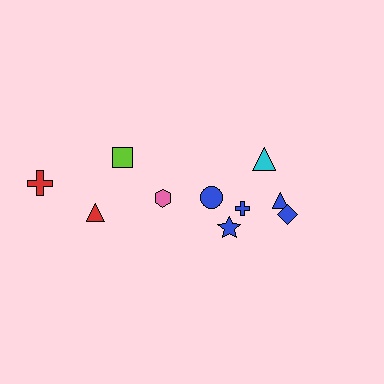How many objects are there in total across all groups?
There are 10 objects.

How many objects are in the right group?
There are 6 objects.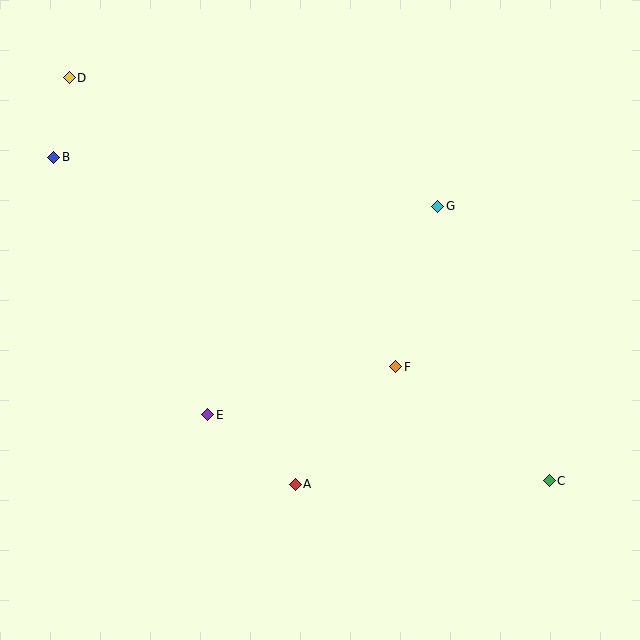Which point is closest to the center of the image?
Point F at (396, 367) is closest to the center.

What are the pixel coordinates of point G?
Point G is at (438, 206).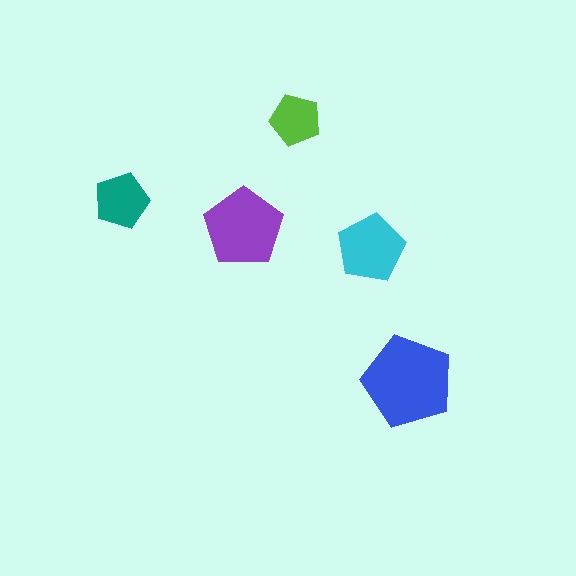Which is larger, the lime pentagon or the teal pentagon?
The teal one.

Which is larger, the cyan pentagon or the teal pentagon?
The cyan one.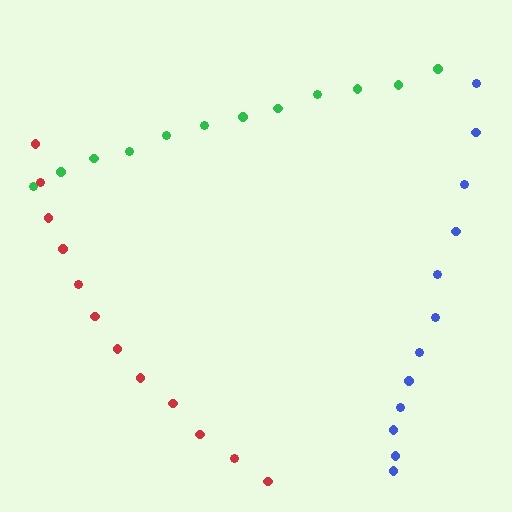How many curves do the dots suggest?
There are 3 distinct paths.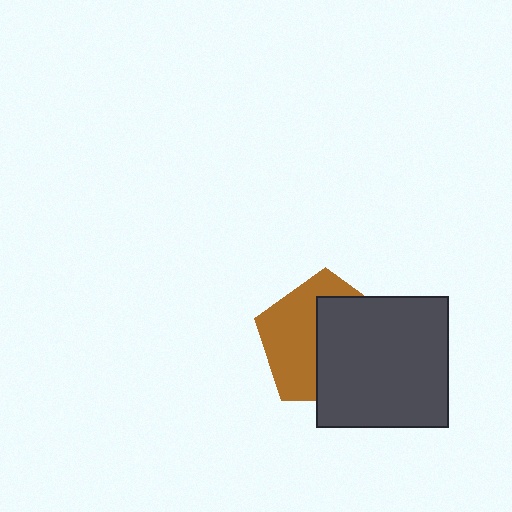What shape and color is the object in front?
The object in front is a dark gray square.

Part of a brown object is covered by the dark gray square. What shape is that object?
It is a pentagon.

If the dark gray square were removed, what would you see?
You would see the complete brown pentagon.